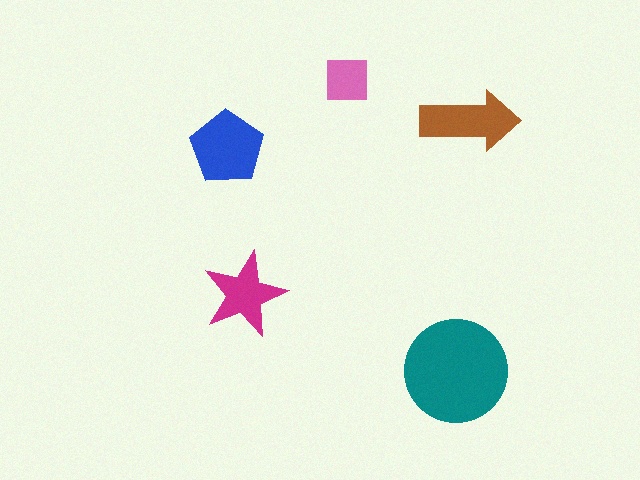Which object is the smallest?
The pink square.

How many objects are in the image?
There are 5 objects in the image.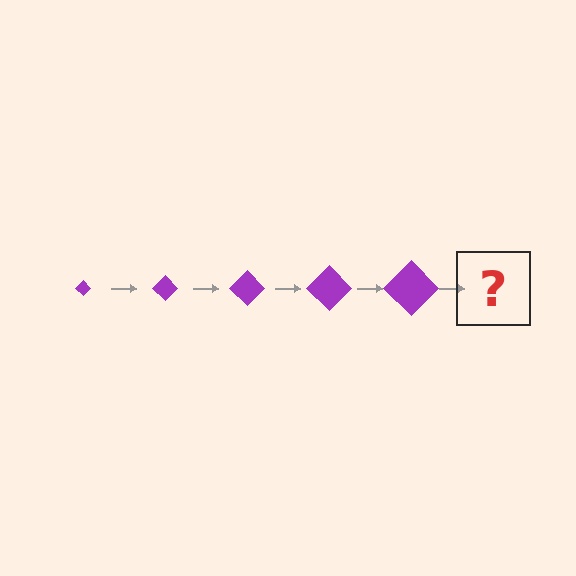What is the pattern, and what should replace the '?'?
The pattern is that the diamond gets progressively larger each step. The '?' should be a purple diamond, larger than the previous one.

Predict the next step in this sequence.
The next step is a purple diamond, larger than the previous one.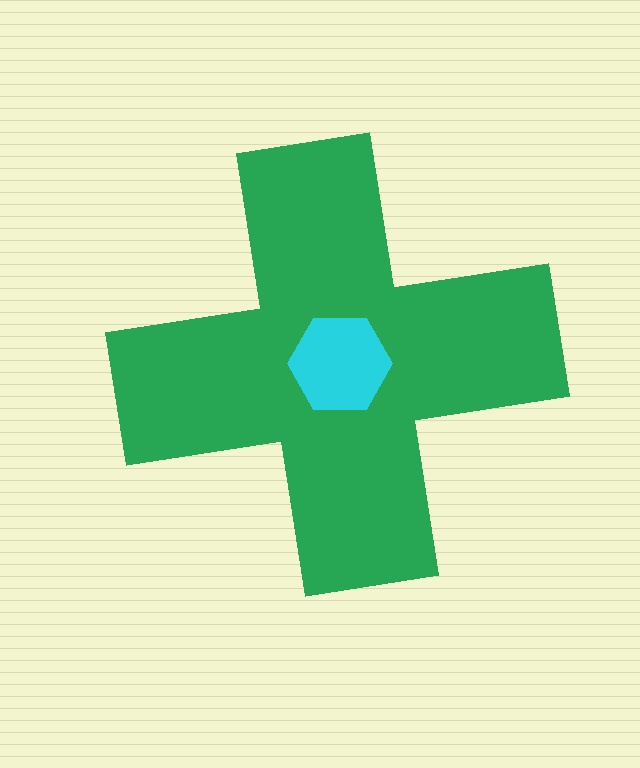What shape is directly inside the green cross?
The cyan hexagon.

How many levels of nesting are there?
2.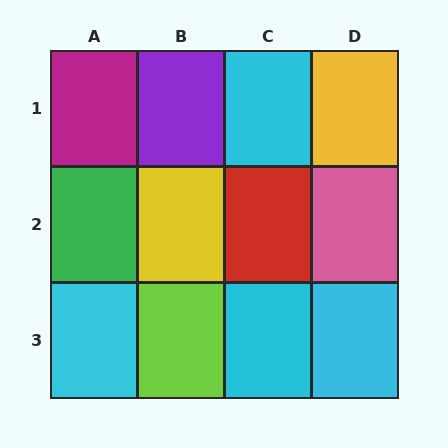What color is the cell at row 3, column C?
Cyan.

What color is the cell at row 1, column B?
Purple.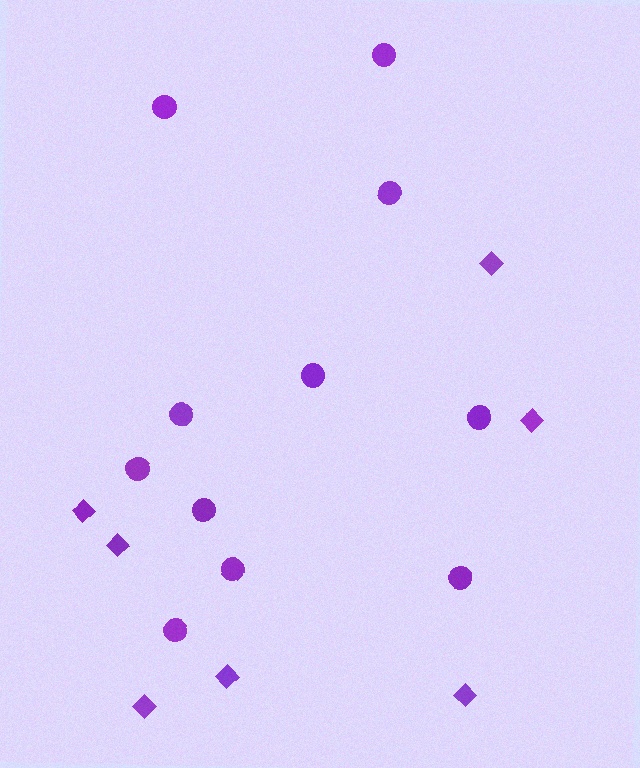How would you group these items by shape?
There are 2 groups: one group of diamonds (7) and one group of circles (11).